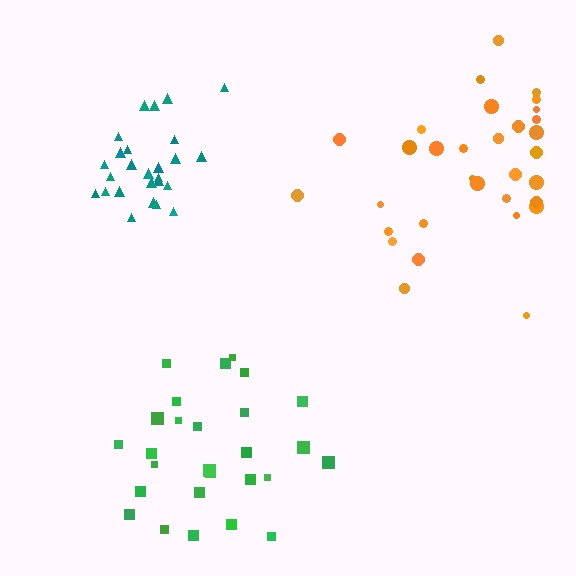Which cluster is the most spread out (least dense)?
Orange.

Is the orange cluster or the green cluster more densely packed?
Green.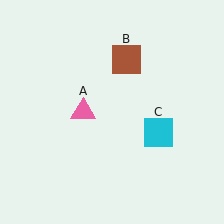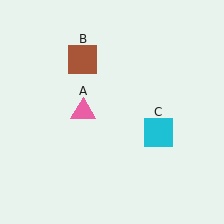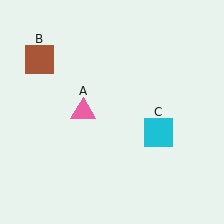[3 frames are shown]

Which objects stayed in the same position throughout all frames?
Pink triangle (object A) and cyan square (object C) remained stationary.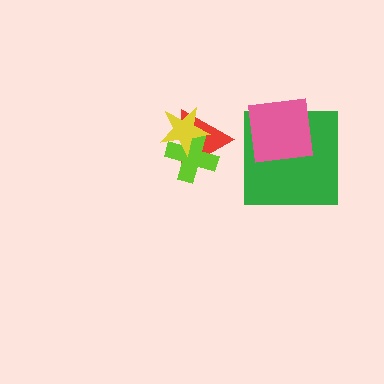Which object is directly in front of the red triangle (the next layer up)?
The lime cross is directly in front of the red triangle.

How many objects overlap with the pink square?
1 object overlaps with the pink square.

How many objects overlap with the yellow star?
2 objects overlap with the yellow star.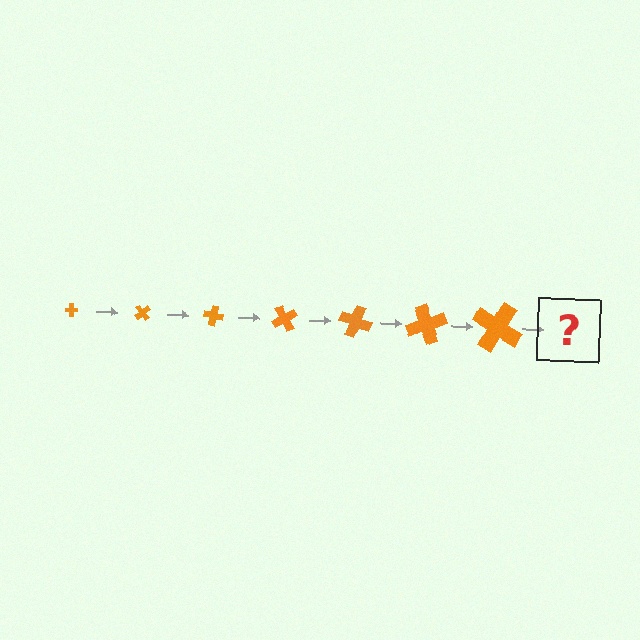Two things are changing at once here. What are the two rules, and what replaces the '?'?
The two rules are that the cross grows larger each step and it rotates 50 degrees each step. The '?' should be a cross, larger than the previous one and rotated 350 degrees from the start.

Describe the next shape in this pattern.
It should be a cross, larger than the previous one and rotated 350 degrees from the start.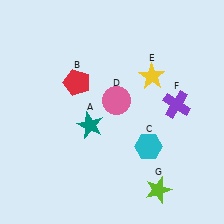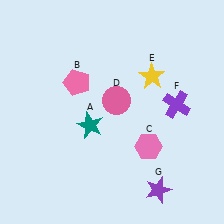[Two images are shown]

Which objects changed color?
B changed from red to pink. C changed from cyan to pink. G changed from lime to purple.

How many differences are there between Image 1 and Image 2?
There are 3 differences between the two images.